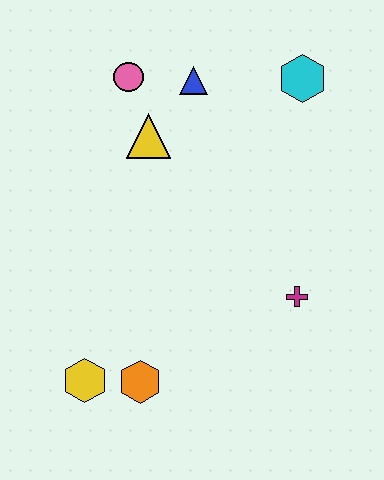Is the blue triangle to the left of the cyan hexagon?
Yes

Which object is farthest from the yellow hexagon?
The cyan hexagon is farthest from the yellow hexagon.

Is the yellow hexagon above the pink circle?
No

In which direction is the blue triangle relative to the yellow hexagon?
The blue triangle is above the yellow hexagon.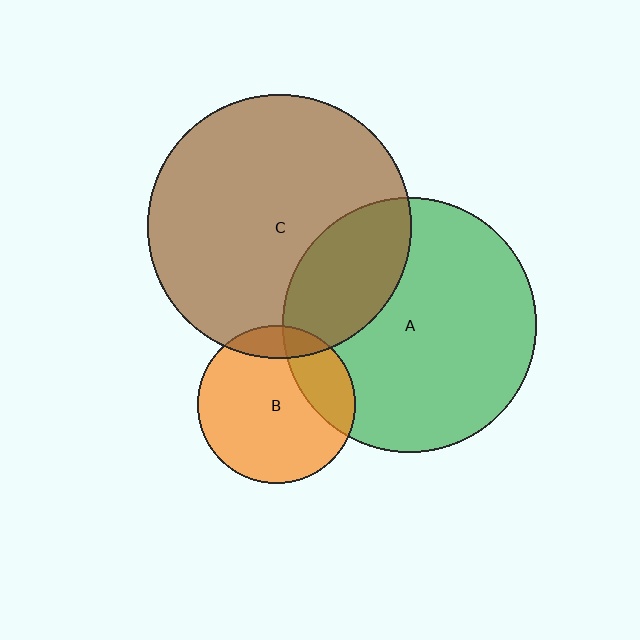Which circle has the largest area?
Circle C (brown).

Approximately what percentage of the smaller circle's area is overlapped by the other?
Approximately 25%.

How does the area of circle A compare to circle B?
Approximately 2.6 times.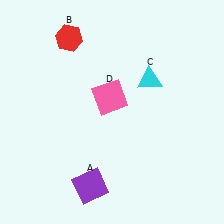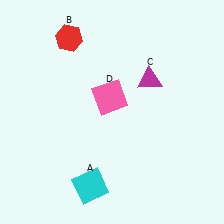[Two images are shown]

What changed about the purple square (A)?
In Image 1, A is purple. In Image 2, it changed to cyan.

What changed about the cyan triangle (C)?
In Image 1, C is cyan. In Image 2, it changed to magenta.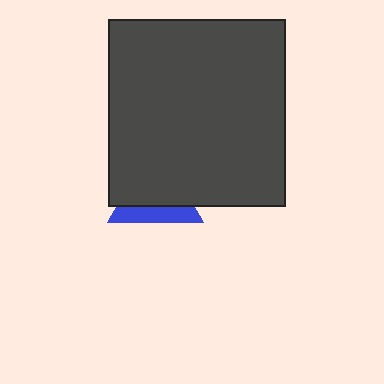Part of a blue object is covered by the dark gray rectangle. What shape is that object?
It is a triangle.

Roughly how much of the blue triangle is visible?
A small part of it is visible (roughly 34%).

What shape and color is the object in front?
The object in front is a dark gray rectangle.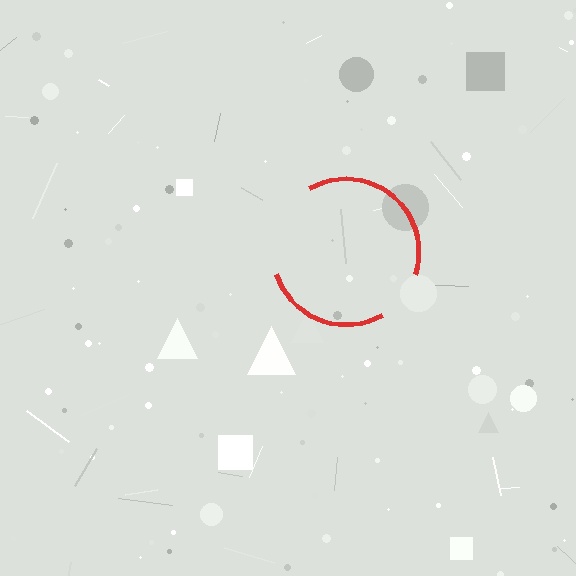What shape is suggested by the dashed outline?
The dashed outline suggests a circle.